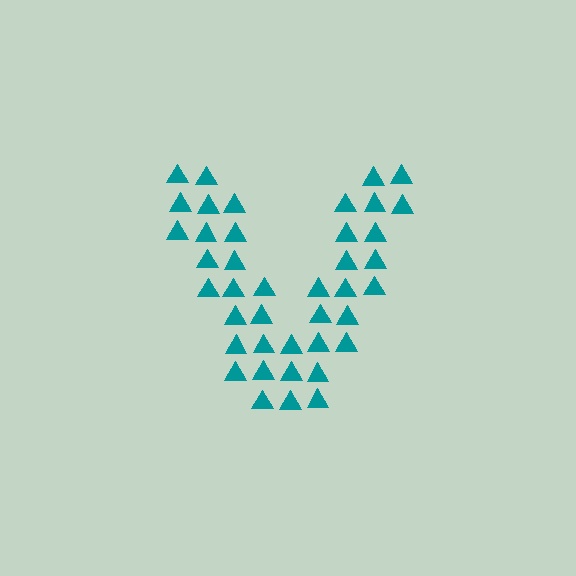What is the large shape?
The large shape is the letter V.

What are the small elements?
The small elements are triangles.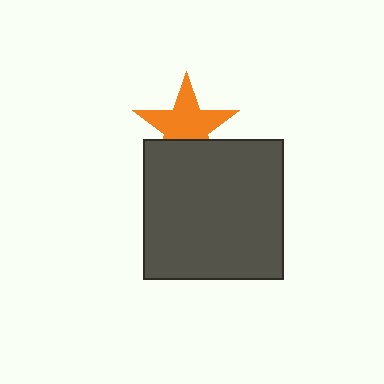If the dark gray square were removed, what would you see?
You would see the complete orange star.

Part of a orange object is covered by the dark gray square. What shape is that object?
It is a star.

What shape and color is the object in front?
The object in front is a dark gray square.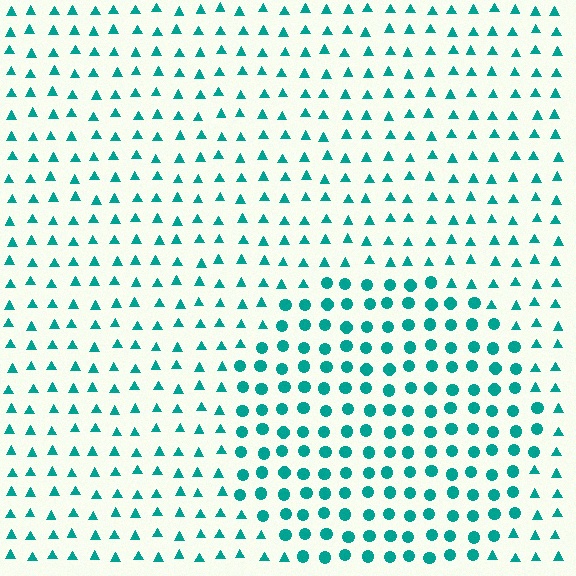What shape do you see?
I see a circle.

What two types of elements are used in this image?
The image uses circles inside the circle region and triangles outside it.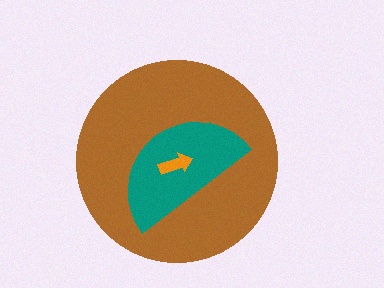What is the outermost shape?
The brown circle.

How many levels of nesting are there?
3.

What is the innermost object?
The orange arrow.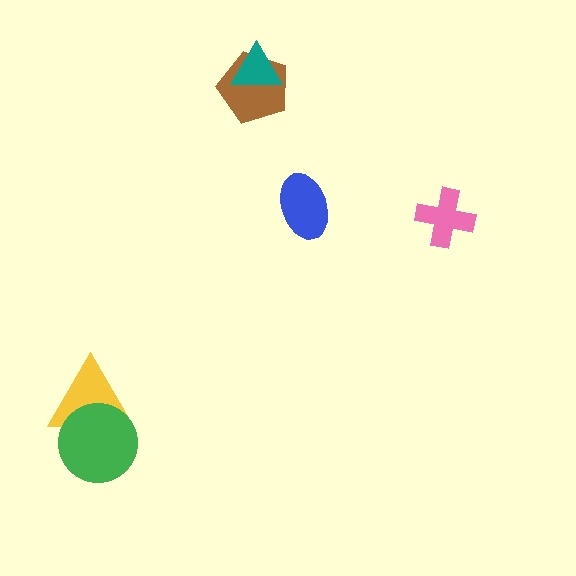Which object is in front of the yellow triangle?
The green circle is in front of the yellow triangle.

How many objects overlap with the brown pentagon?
1 object overlaps with the brown pentagon.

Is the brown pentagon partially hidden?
Yes, it is partially covered by another shape.